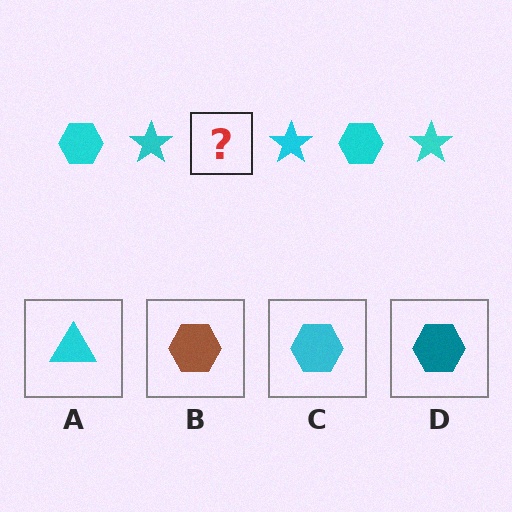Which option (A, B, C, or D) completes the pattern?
C.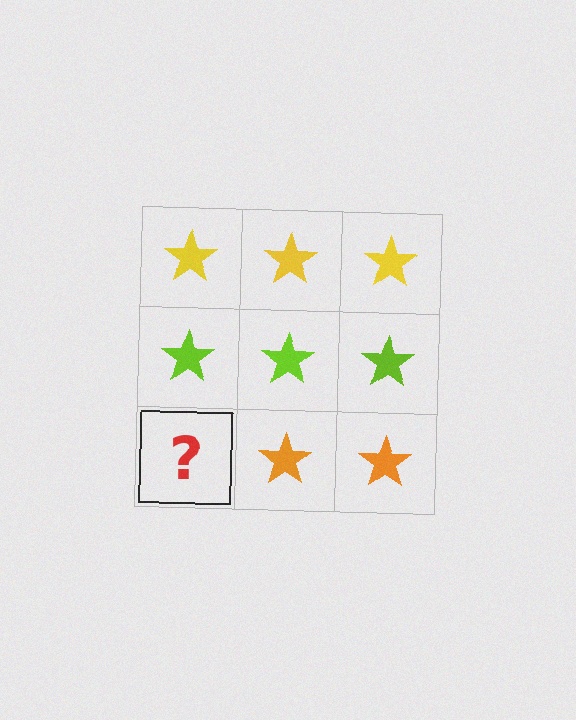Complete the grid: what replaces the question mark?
The question mark should be replaced with an orange star.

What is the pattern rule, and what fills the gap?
The rule is that each row has a consistent color. The gap should be filled with an orange star.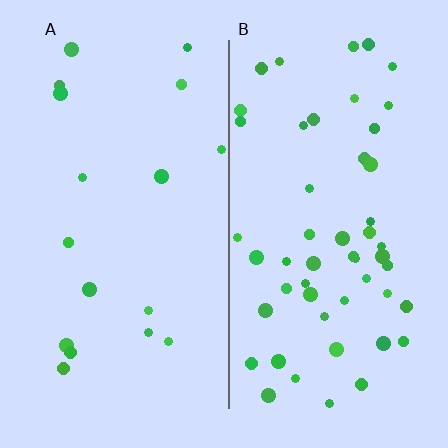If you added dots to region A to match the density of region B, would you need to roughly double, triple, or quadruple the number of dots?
Approximately triple.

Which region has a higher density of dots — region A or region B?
B (the right).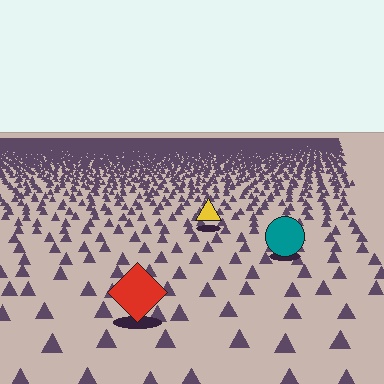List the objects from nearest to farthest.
From nearest to farthest: the red diamond, the teal circle, the yellow triangle.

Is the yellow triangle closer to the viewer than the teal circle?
No. The teal circle is closer — you can tell from the texture gradient: the ground texture is coarser near it.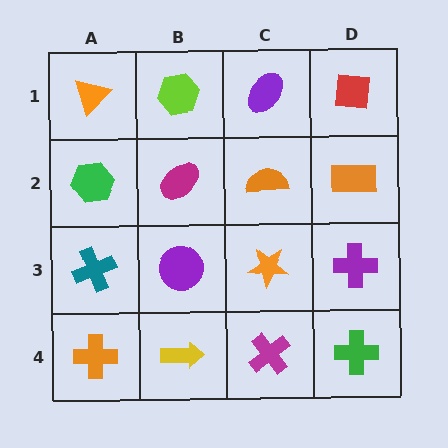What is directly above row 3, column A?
A green hexagon.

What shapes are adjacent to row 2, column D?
A red square (row 1, column D), a purple cross (row 3, column D), an orange semicircle (row 2, column C).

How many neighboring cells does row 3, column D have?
3.